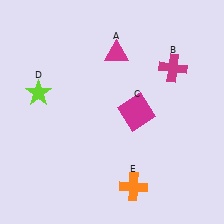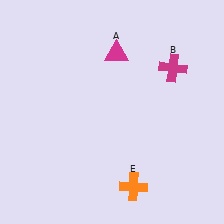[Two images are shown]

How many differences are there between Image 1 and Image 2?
There are 2 differences between the two images.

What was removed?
The magenta square (C), the lime star (D) were removed in Image 2.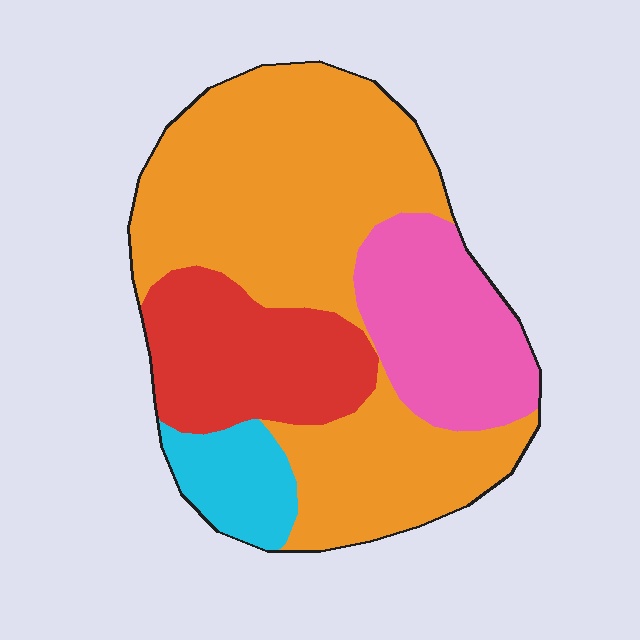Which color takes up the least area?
Cyan, at roughly 10%.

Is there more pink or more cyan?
Pink.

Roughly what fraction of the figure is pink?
Pink covers 19% of the figure.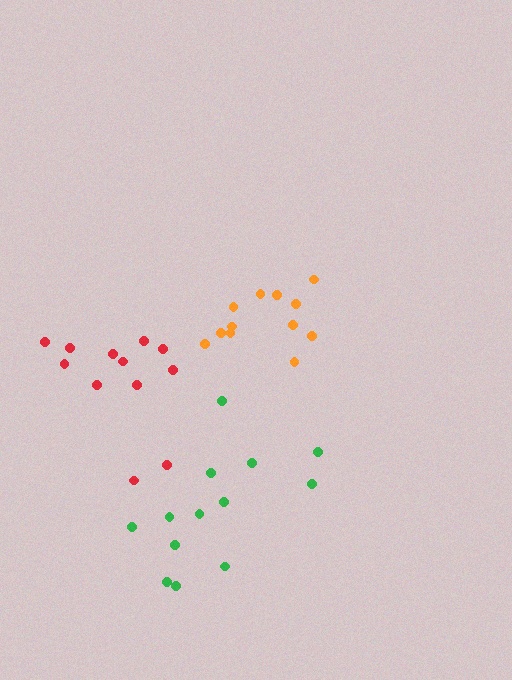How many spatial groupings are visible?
There are 3 spatial groupings.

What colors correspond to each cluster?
The clusters are colored: red, green, orange.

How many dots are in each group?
Group 1: 12 dots, Group 2: 13 dots, Group 3: 12 dots (37 total).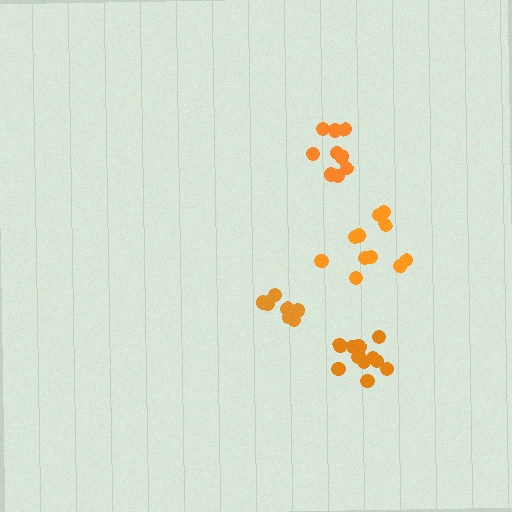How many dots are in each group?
Group 1: 9 dots, Group 2: 12 dots, Group 3: 8 dots, Group 4: 11 dots (40 total).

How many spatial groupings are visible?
There are 4 spatial groupings.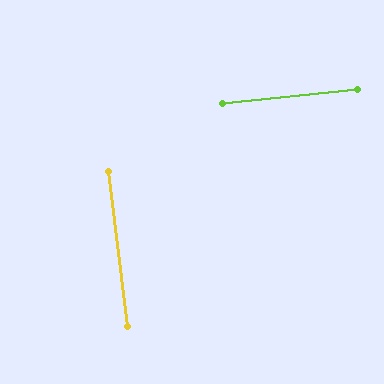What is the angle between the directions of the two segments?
Approximately 89 degrees.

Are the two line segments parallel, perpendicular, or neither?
Perpendicular — they meet at approximately 89°.